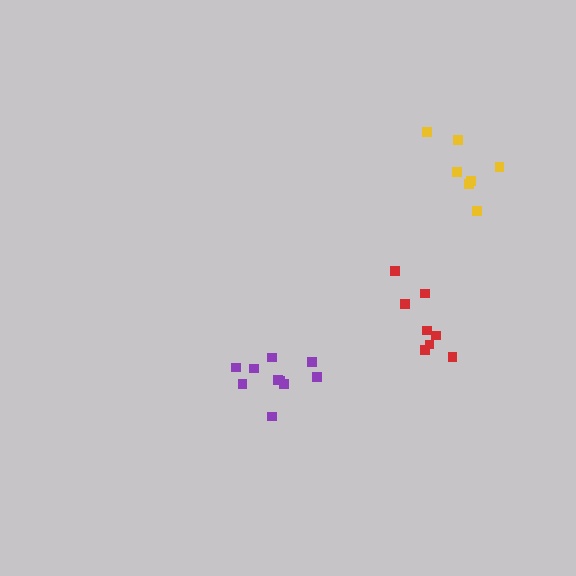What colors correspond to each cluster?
The clusters are colored: yellow, red, purple.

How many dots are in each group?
Group 1: 7 dots, Group 2: 8 dots, Group 3: 10 dots (25 total).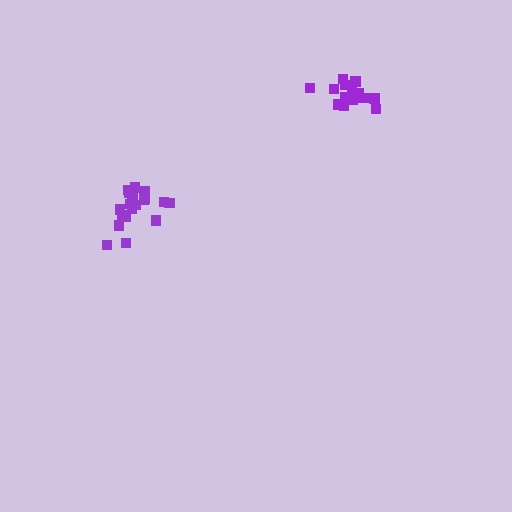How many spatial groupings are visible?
There are 2 spatial groupings.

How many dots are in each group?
Group 1: 19 dots, Group 2: 15 dots (34 total).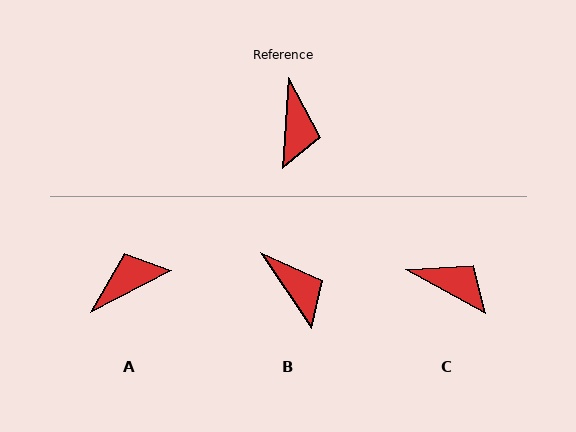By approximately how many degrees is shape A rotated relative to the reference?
Approximately 121 degrees counter-clockwise.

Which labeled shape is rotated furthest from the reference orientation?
A, about 121 degrees away.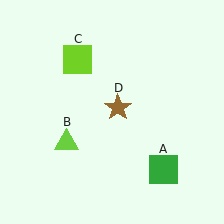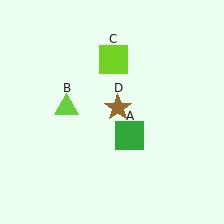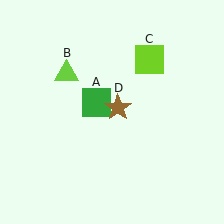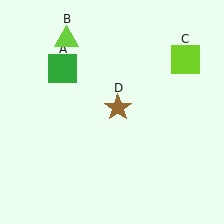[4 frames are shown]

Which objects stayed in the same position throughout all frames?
Brown star (object D) remained stationary.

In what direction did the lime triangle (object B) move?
The lime triangle (object B) moved up.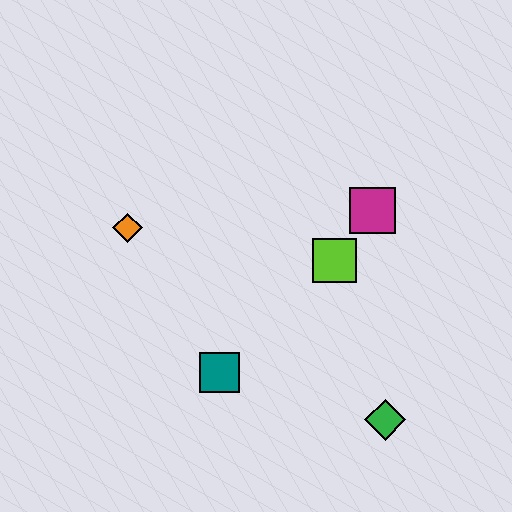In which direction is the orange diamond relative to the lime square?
The orange diamond is to the left of the lime square.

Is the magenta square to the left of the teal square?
No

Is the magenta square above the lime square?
Yes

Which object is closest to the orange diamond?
The teal square is closest to the orange diamond.